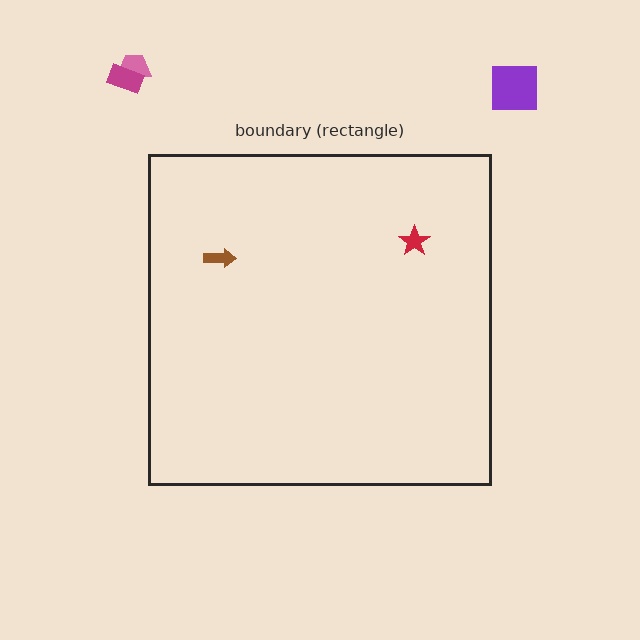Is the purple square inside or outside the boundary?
Outside.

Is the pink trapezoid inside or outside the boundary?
Outside.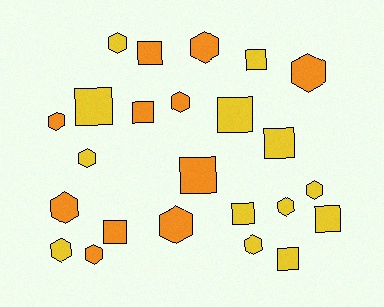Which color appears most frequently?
Yellow, with 13 objects.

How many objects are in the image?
There are 24 objects.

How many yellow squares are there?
There are 7 yellow squares.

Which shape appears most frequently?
Hexagon, with 13 objects.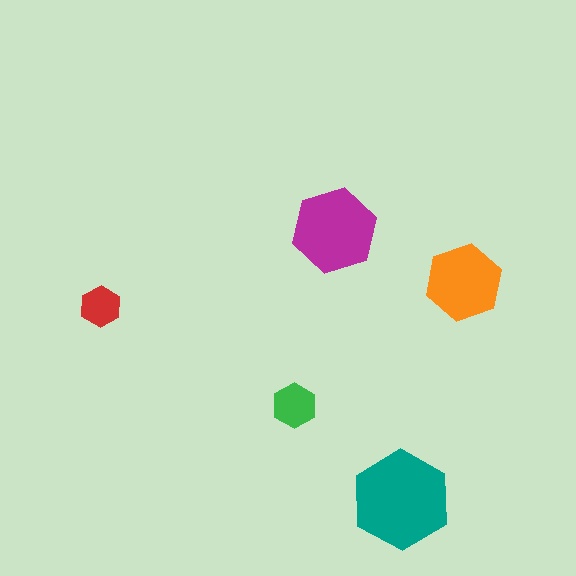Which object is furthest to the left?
The red hexagon is leftmost.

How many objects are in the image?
There are 5 objects in the image.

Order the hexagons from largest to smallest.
the teal one, the magenta one, the orange one, the green one, the red one.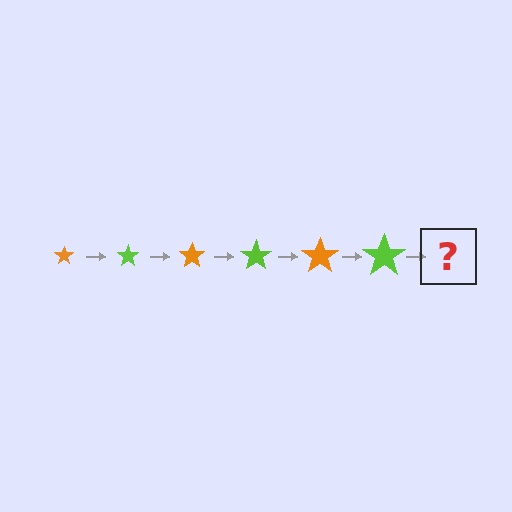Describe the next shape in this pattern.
It should be an orange star, larger than the previous one.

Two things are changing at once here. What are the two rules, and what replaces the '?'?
The two rules are that the star grows larger each step and the color cycles through orange and lime. The '?' should be an orange star, larger than the previous one.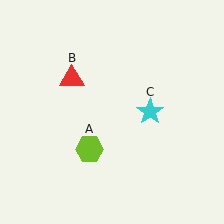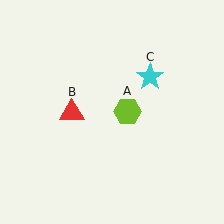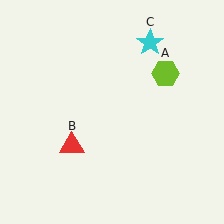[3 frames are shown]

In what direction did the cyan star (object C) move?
The cyan star (object C) moved up.